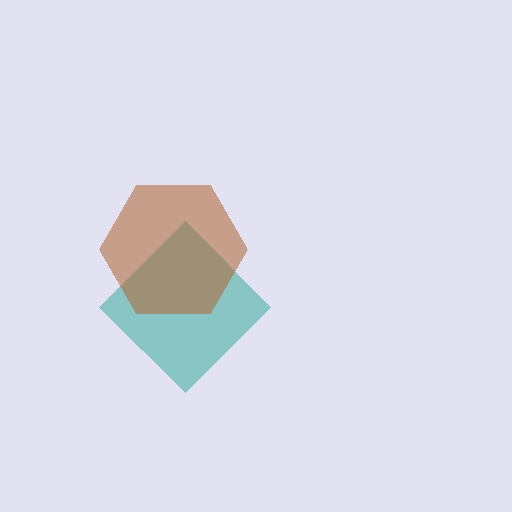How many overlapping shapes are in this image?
There are 2 overlapping shapes in the image.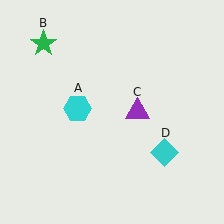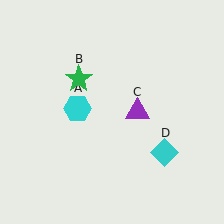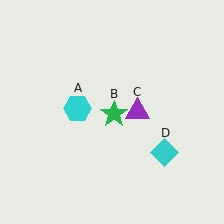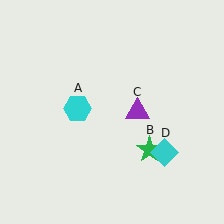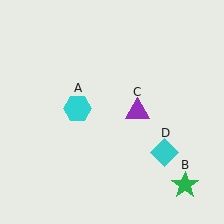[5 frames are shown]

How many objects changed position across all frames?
1 object changed position: green star (object B).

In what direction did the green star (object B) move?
The green star (object B) moved down and to the right.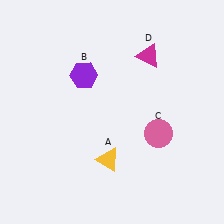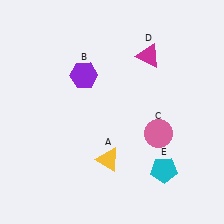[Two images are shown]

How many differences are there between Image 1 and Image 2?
There is 1 difference between the two images.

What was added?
A cyan pentagon (E) was added in Image 2.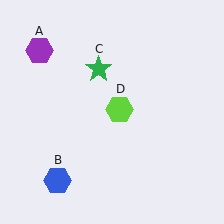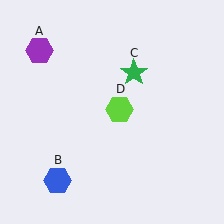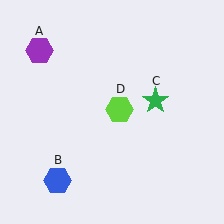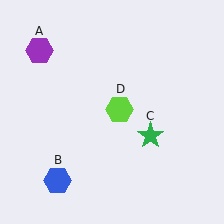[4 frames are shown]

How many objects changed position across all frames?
1 object changed position: green star (object C).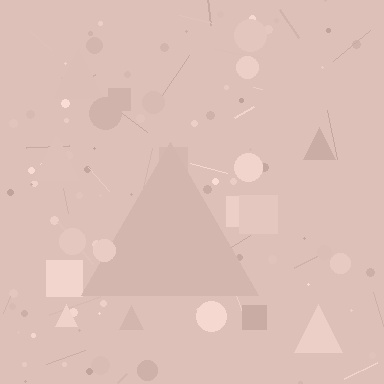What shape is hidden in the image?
A triangle is hidden in the image.